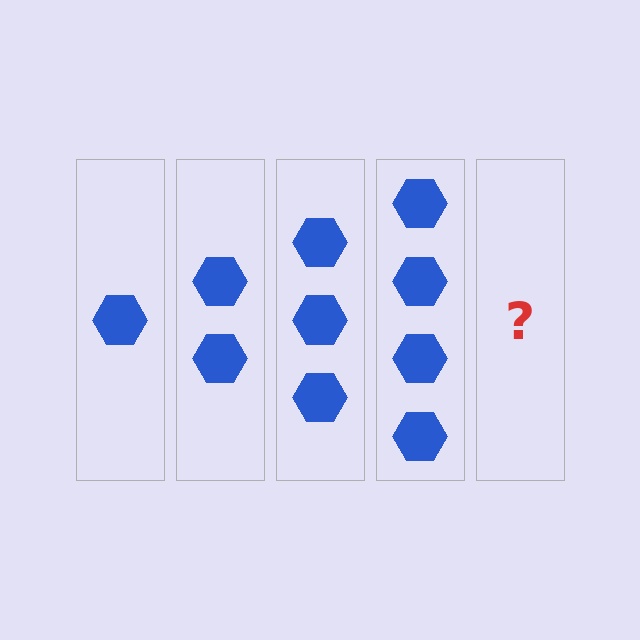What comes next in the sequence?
The next element should be 5 hexagons.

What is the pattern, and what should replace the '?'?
The pattern is that each step adds one more hexagon. The '?' should be 5 hexagons.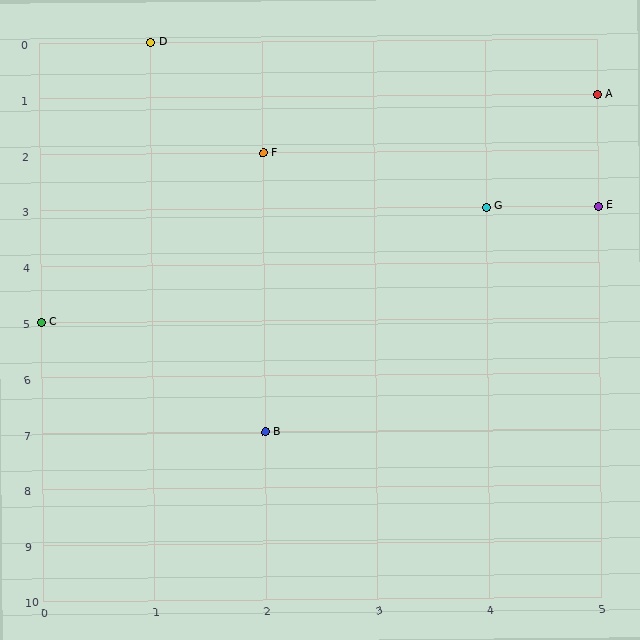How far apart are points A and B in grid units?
Points A and B are 3 columns and 6 rows apart (about 6.7 grid units diagonally).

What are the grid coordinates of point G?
Point G is at grid coordinates (4, 3).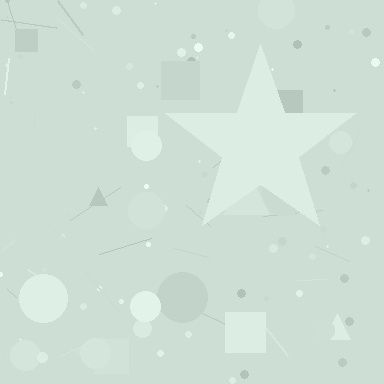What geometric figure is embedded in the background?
A star is embedded in the background.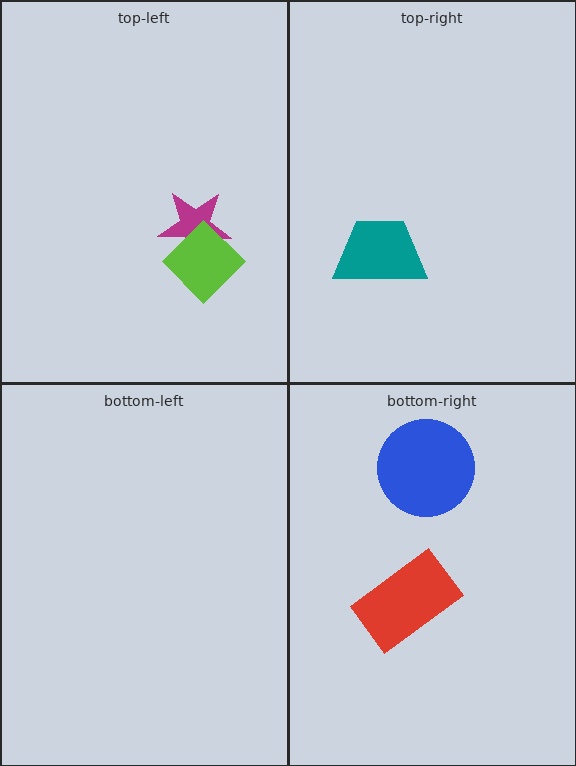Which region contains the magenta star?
The top-left region.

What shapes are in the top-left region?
The magenta star, the lime diamond.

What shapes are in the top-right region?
The teal trapezoid.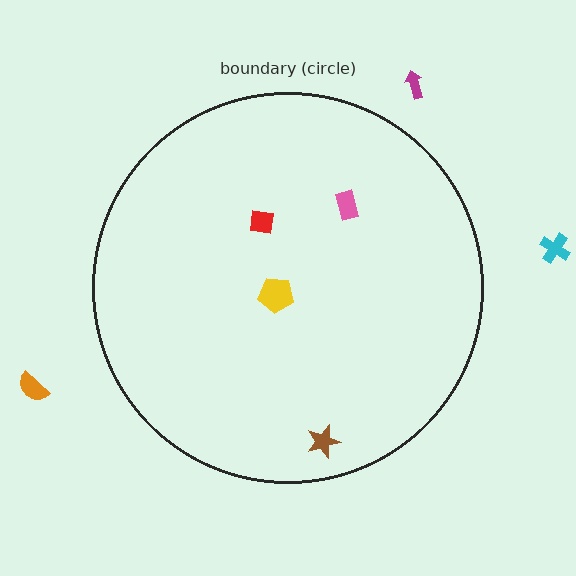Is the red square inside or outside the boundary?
Inside.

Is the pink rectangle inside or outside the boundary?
Inside.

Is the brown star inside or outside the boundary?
Inside.